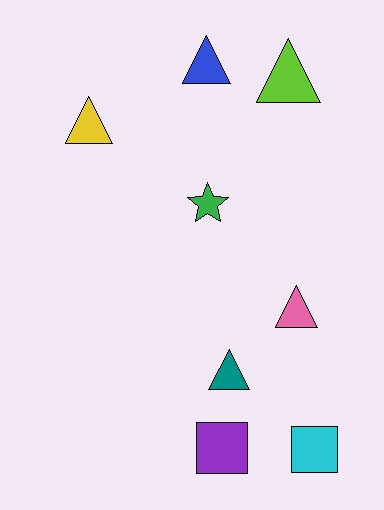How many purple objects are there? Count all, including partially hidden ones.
There is 1 purple object.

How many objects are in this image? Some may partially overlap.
There are 8 objects.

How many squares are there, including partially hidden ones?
There are 2 squares.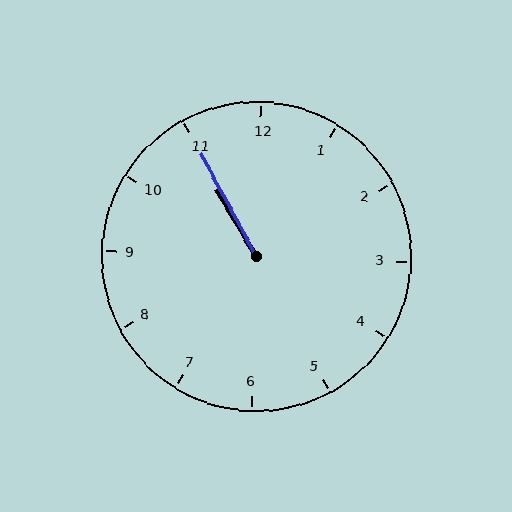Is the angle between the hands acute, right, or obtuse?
It is acute.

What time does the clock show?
10:55.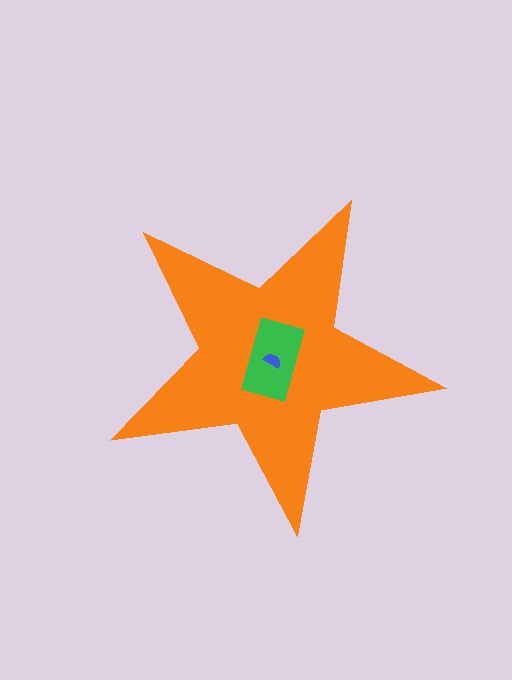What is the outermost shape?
The orange star.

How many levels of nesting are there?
3.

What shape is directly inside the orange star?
The green rectangle.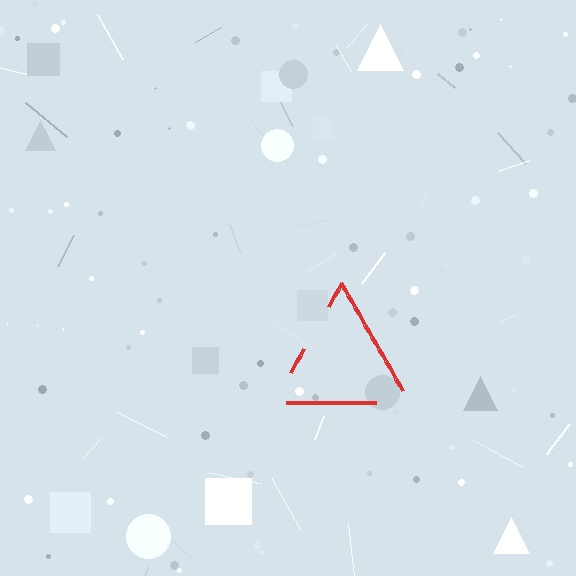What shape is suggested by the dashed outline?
The dashed outline suggests a triangle.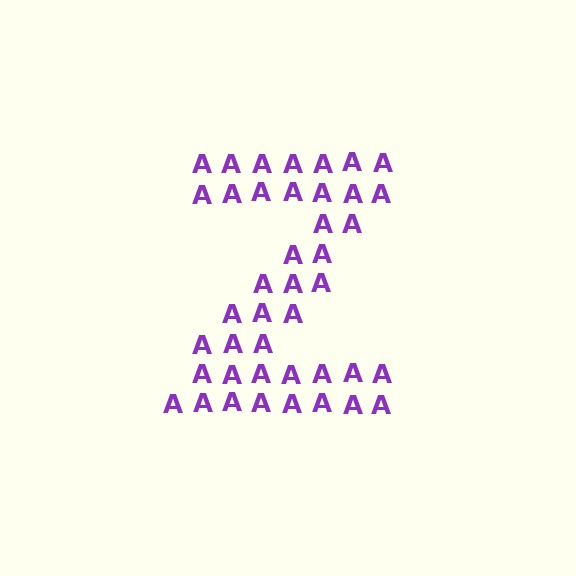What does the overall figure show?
The overall figure shows the letter Z.